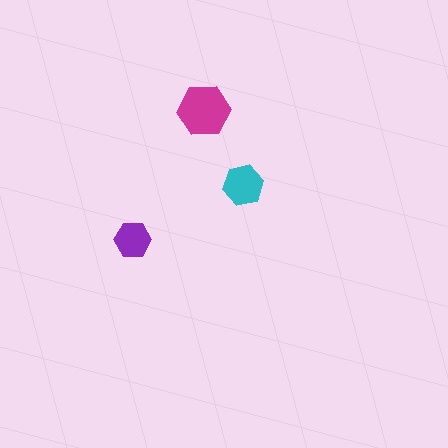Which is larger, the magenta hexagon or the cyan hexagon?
The magenta one.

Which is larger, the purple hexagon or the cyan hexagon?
The cyan one.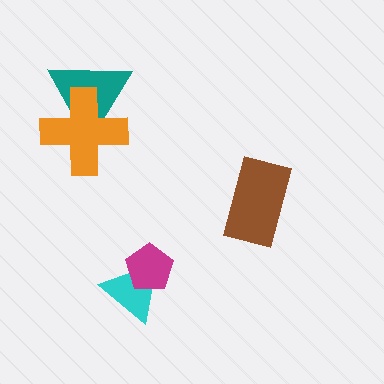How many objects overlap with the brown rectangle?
0 objects overlap with the brown rectangle.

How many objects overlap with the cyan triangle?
1 object overlaps with the cyan triangle.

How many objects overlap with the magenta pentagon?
1 object overlaps with the magenta pentagon.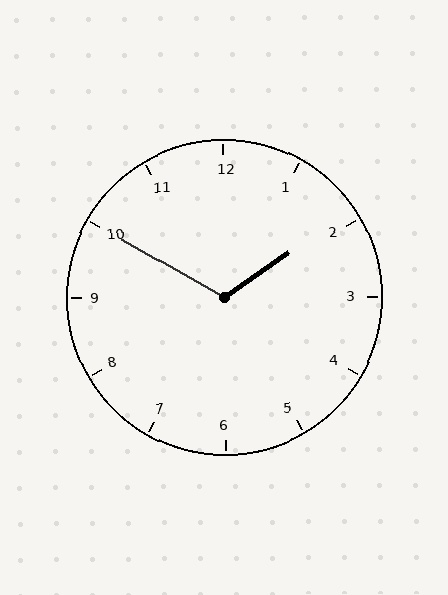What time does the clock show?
1:50.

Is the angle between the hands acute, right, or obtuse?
It is obtuse.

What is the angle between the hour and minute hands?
Approximately 115 degrees.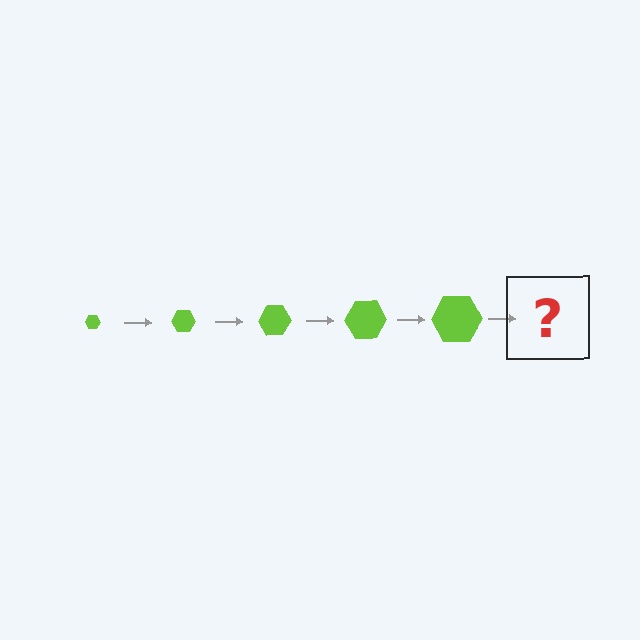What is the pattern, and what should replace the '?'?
The pattern is that the hexagon gets progressively larger each step. The '?' should be a lime hexagon, larger than the previous one.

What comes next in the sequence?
The next element should be a lime hexagon, larger than the previous one.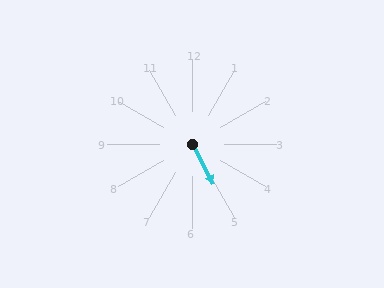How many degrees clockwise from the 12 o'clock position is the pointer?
Approximately 152 degrees.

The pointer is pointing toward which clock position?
Roughly 5 o'clock.